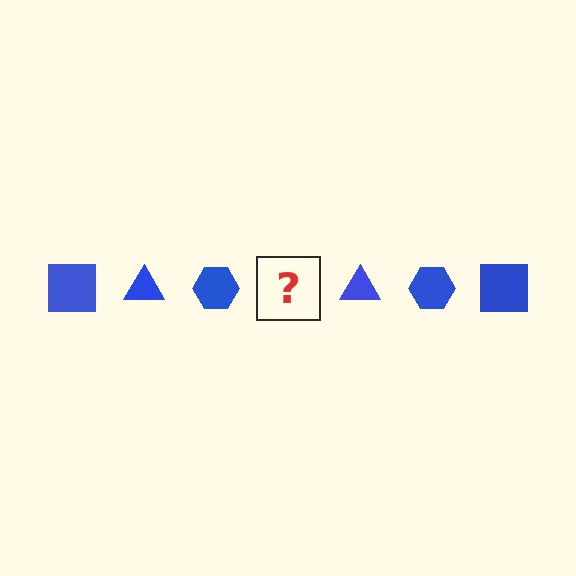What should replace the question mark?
The question mark should be replaced with a blue square.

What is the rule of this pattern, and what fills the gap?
The rule is that the pattern cycles through square, triangle, hexagon shapes in blue. The gap should be filled with a blue square.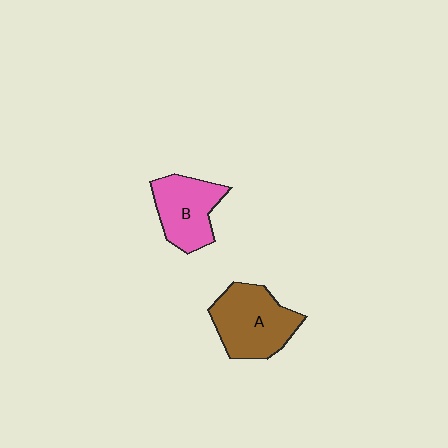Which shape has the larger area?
Shape A (brown).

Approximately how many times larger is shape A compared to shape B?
Approximately 1.2 times.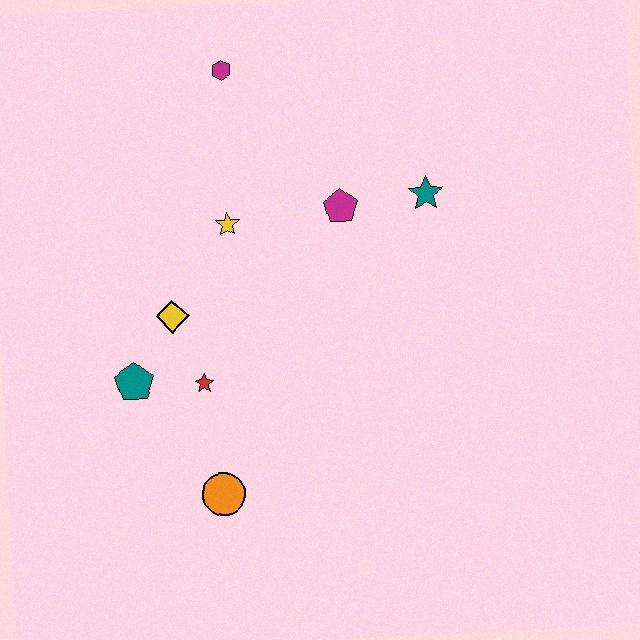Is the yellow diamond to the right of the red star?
No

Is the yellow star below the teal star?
Yes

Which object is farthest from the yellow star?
The orange circle is farthest from the yellow star.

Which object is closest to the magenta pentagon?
The teal star is closest to the magenta pentagon.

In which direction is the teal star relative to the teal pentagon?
The teal star is to the right of the teal pentagon.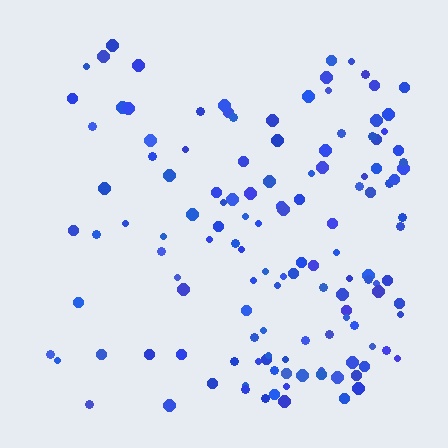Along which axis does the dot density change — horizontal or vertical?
Horizontal.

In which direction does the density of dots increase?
From left to right, with the right side densest.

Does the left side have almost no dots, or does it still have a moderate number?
Still a moderate number, just noticeably fewer than the right.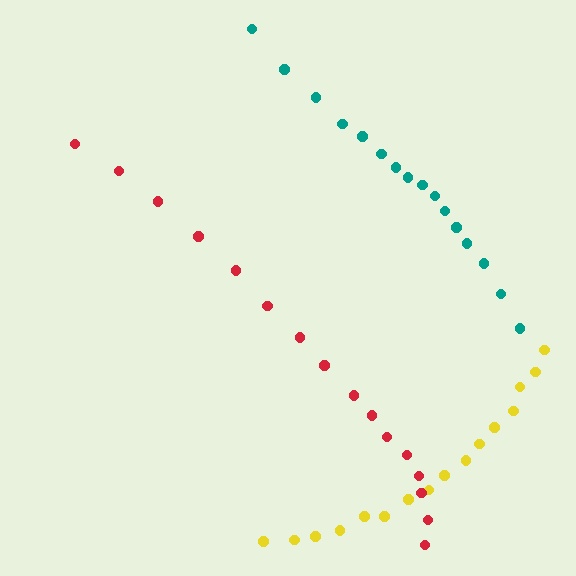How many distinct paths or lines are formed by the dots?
There are 3 distinct paths.